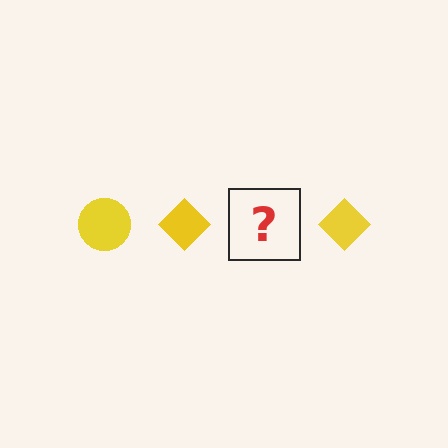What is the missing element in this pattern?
The missing element is a yellow circle.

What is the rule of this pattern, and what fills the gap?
The rule is that the pattern cycles through circle, diamond shapes in yellow. The gap should be filled with a yellow circle.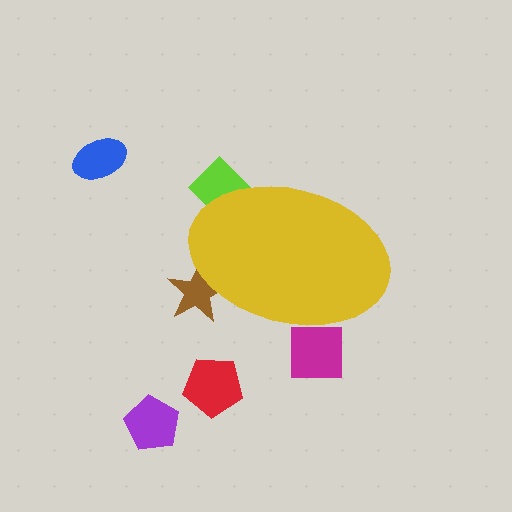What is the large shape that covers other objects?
A yellow ellipse.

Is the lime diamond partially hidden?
Yes, the lime diamond is partially hidden behind the yellow ellipse.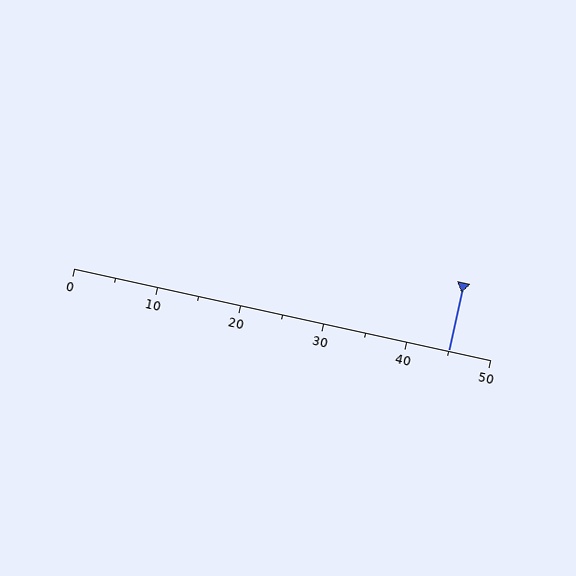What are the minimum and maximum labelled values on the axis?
The axis runs from 0 to 50.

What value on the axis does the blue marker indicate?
The marker indicates approximately 45.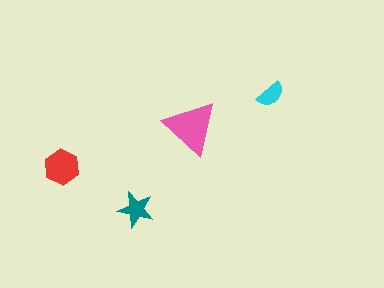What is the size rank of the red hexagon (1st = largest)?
2nd.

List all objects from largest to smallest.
The pink triangle, the red hexagon, the teal star, the cyan semicircle.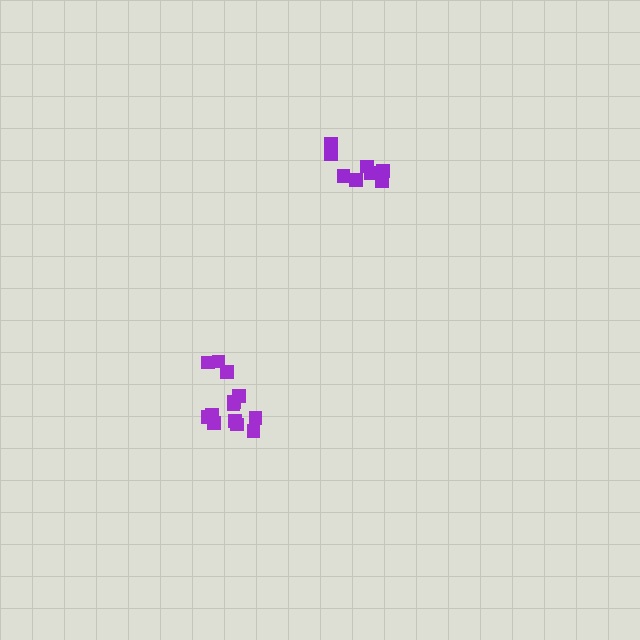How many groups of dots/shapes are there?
There are 2 groups.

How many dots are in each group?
Group 1: 13 dots, Group 2: 8 dots (21 total).